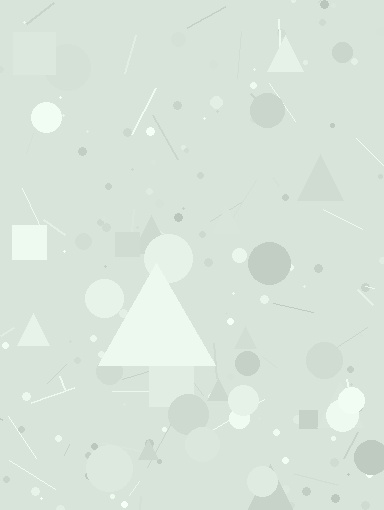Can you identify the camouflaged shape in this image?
The camouflaged shape is a triangle.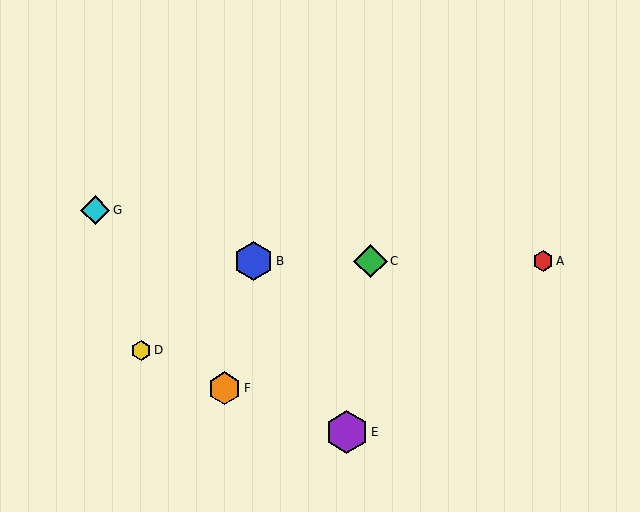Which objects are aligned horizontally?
Objects A, B, C are aligned horizontally.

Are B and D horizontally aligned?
No, B is at y≈261 and D is at y≈350.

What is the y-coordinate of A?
Object A is at y≈261.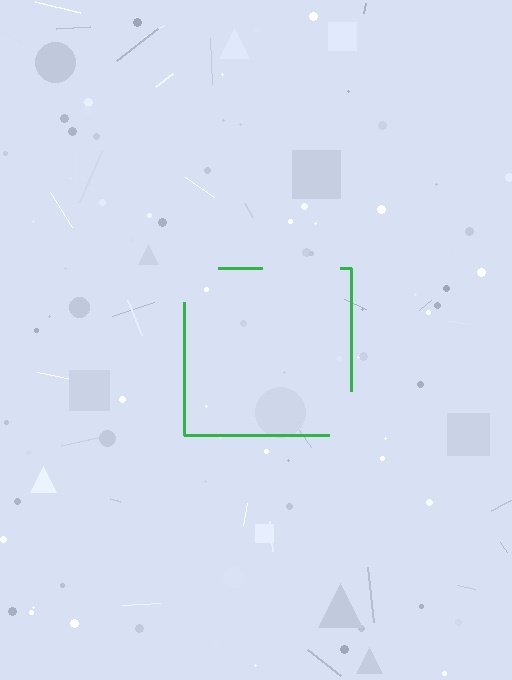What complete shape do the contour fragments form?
The contour fragments form a square.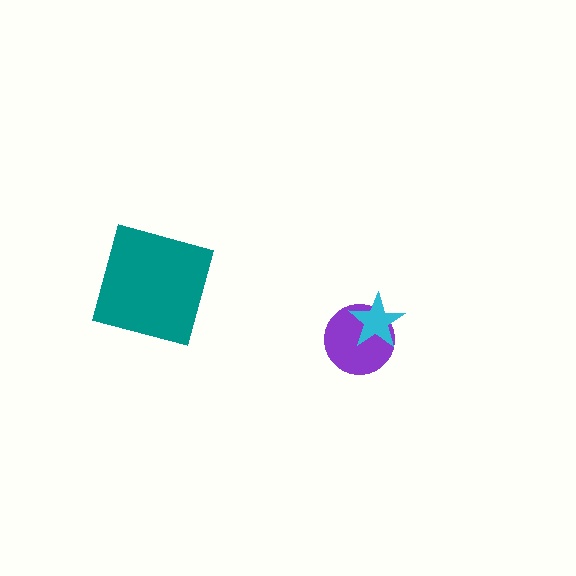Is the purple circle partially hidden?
Yes, it is partially covered by another shape.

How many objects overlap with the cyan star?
1 object overlaps with the cyan star.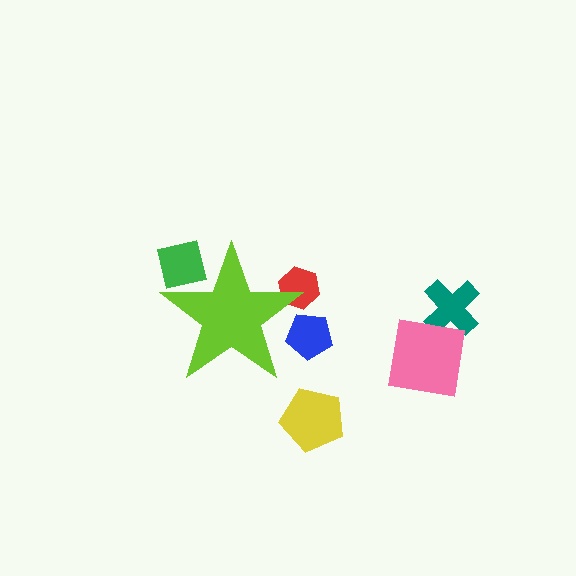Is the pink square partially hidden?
No, the pink square is fully visible.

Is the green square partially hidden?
Yes, the green square is partially hidden behind the lime star.